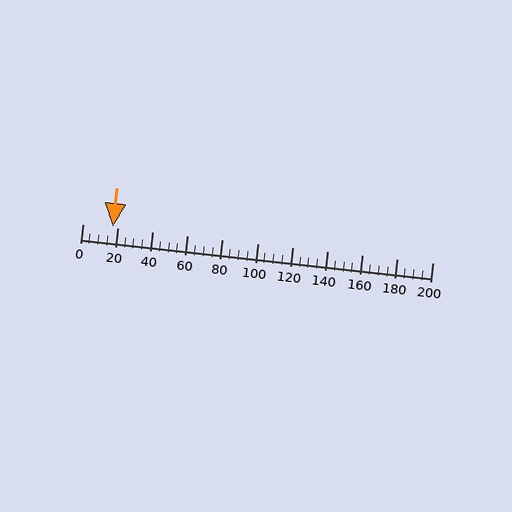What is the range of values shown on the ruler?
The ruler shows values from 0 to 200.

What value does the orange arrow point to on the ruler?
The orange arrow points to approximately 17.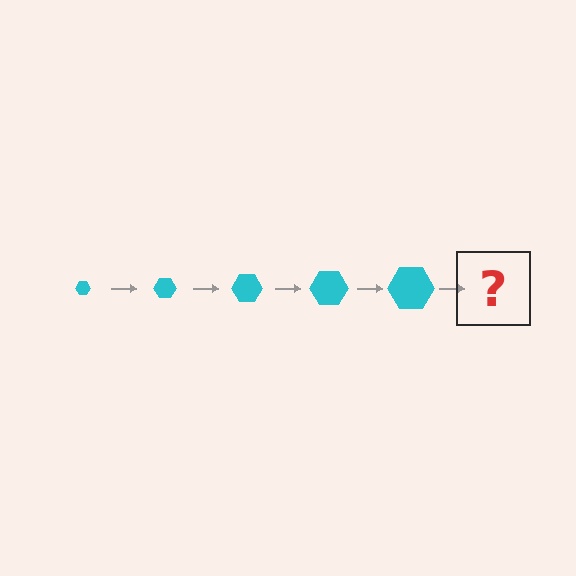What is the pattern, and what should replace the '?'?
The pattern is that the hexagon gets progressively larger each step. The '?' should be a cyan hexagon, larger than the previous one.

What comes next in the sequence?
The next element should be a cyan hexagon, larger than the previous one.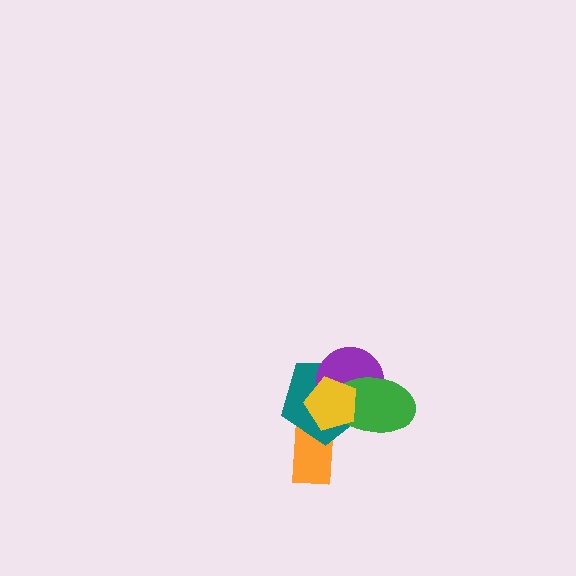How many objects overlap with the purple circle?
3 objects overlap with the purple circle.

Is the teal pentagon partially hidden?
Yes, it is partially covered by another shape.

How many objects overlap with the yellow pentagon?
4 objects overlap with the yellow pentagon.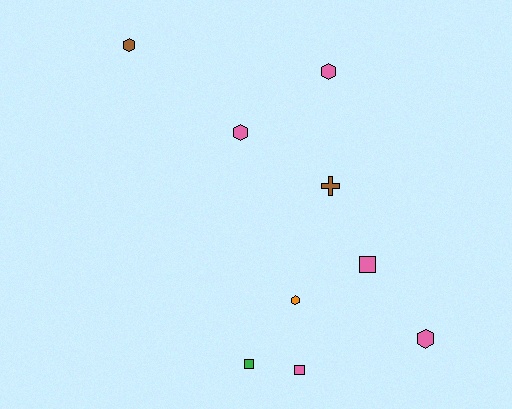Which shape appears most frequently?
Hexagon, with 5 objects.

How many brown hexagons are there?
There is 1 brown hexagon.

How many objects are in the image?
There are 9 objects.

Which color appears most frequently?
Pink, with 5 objects.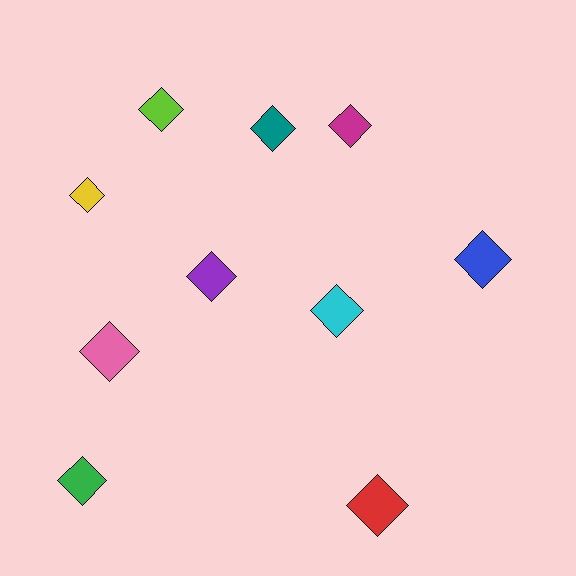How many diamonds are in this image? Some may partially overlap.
There are 10 diamonds.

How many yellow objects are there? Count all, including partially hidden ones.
There is 1 yellow object.